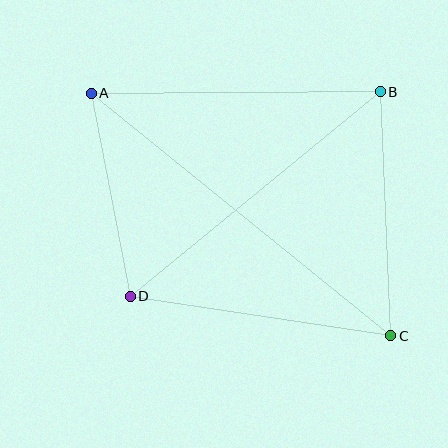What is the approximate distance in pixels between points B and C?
The distance between B and C is approximately 244 pixels.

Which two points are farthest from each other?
Points A and C are farthest from each other.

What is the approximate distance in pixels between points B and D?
The distance between B and D is approximately 323 pixels.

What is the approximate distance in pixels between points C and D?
The distance between C and D is approximately 263 pixels.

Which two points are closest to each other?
Points A and D are closest to each other.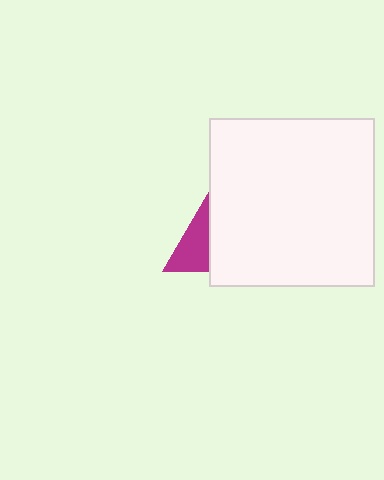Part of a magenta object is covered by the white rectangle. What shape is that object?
It is a triangle.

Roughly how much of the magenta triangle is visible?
About half of it is visible (roughly 46%).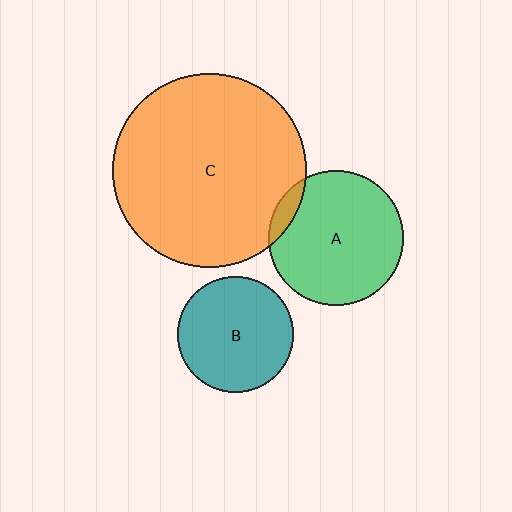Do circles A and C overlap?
Yes.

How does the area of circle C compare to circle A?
Approximately 2.1 times.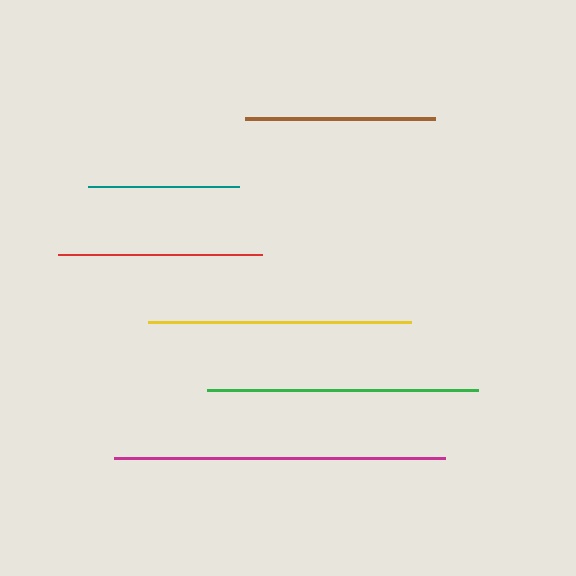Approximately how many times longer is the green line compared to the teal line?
The green line is approximately 1.8 times the length of the teal line.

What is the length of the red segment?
The red segment is approximately 204 pixels long.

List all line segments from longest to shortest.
From longest to shortest: magenta, green, yellow, red, brown, teal.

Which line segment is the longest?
The magenta line is the longest at approximately 331 pixels.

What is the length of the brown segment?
The brown segment is approximately 190 pixels long.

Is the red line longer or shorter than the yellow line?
The yellow line is longer than the red line.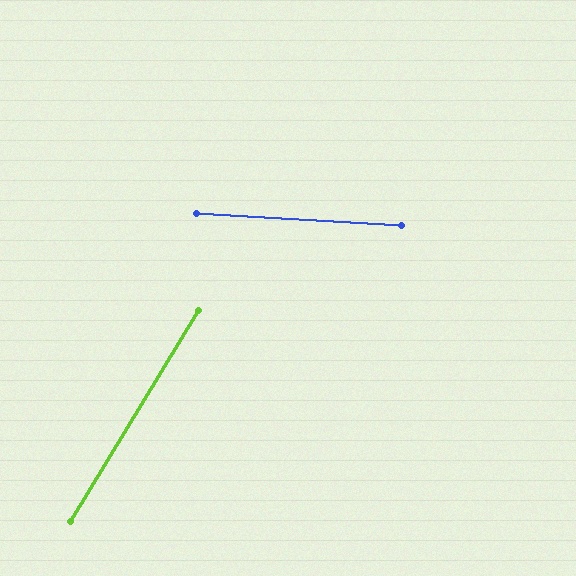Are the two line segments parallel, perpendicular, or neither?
Neither parallel nor perpendicular — they differ by about 62°.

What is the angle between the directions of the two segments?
Approximately 62 degrees.